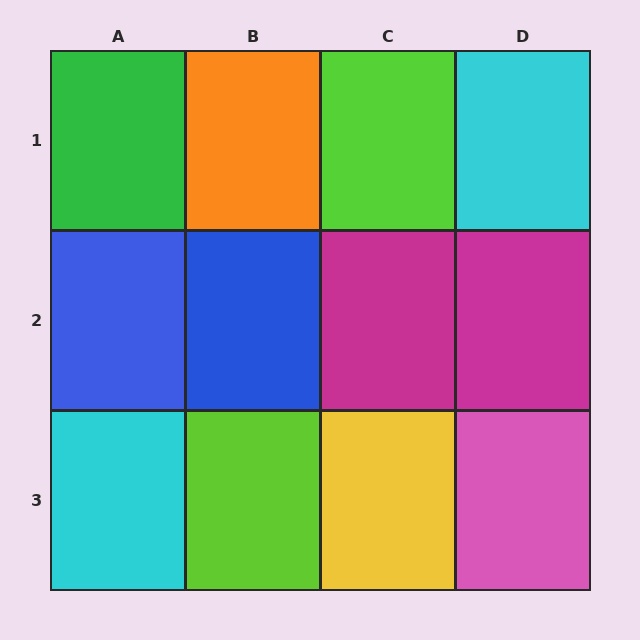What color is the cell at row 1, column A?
Green.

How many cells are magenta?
2 cells are magenta.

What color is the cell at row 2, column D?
Magenta.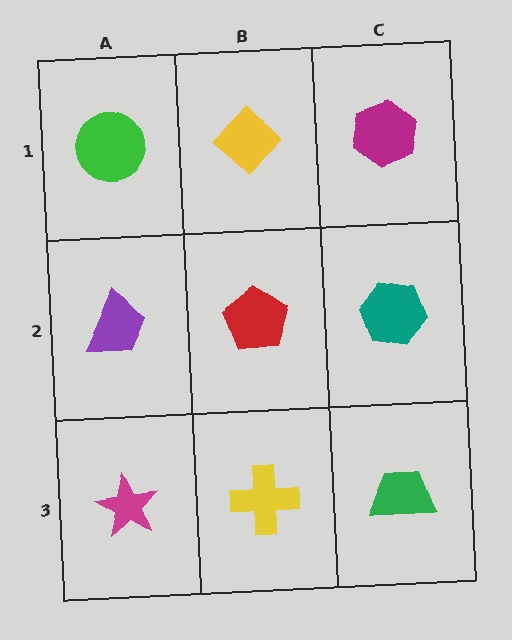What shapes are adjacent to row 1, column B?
A red pentagon (row 2, column B), a green circle (row 1, column A), a magenta hexagon (row 1, column C).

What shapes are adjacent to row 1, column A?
A purple trapezoid (row 2, column A), a yellow diamond (row 1, column B).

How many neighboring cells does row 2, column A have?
3.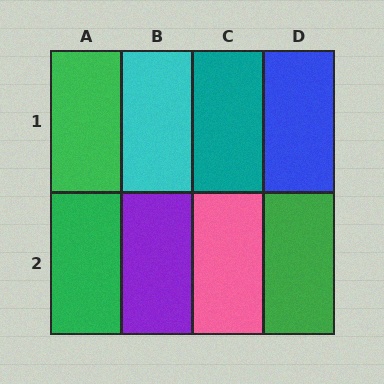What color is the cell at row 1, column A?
Green.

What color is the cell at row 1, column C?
Teal.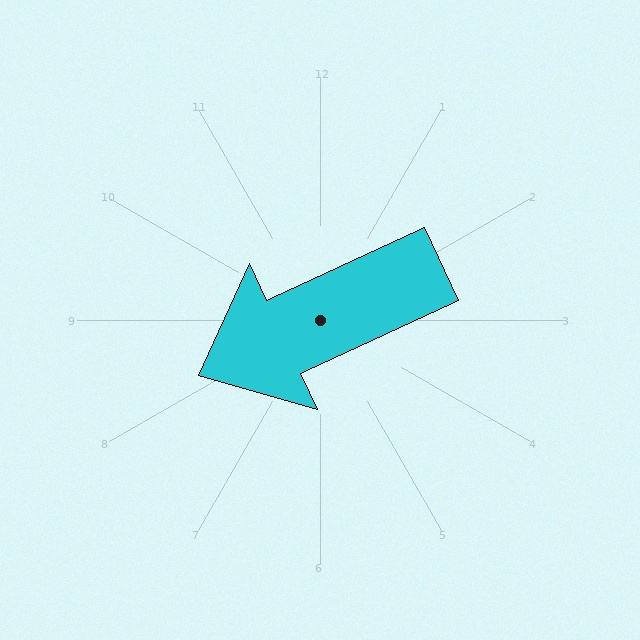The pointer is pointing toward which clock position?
Roughly 8 o'clock.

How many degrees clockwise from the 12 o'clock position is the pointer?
Approximately 245 degrees.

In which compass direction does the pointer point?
Southwest.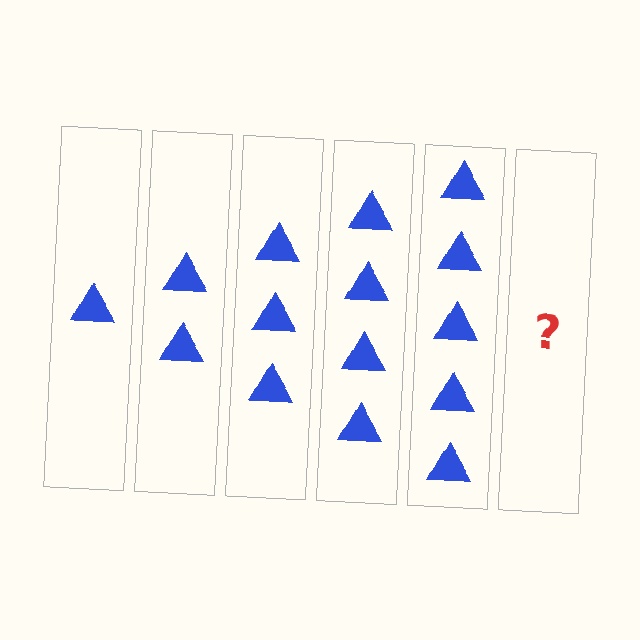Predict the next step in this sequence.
The next step is 6 triangles.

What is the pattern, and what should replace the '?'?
The pattern is that each step adds one more triangle. The '?' should be 6 triangles.